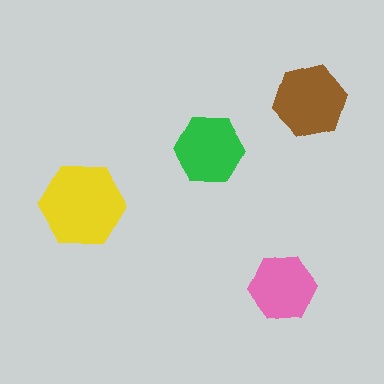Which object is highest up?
The brown hexagon is topmost.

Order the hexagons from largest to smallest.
the yellow one, the brown one, the green one, the pink one.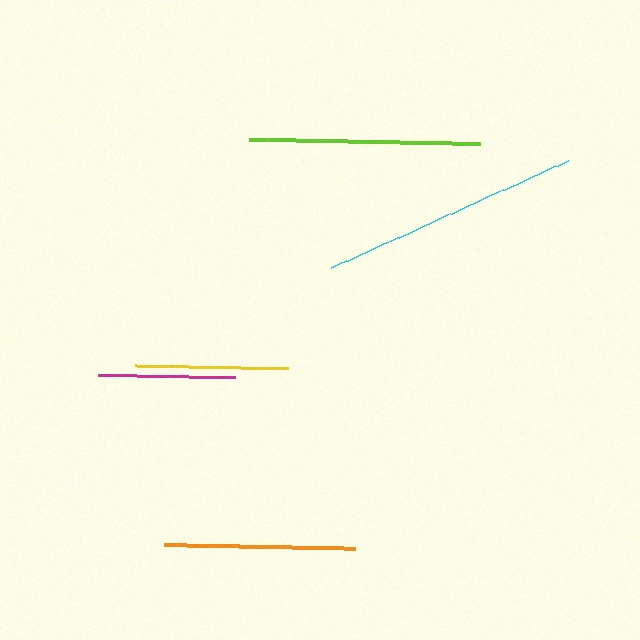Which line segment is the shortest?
The magenta line is the shortest at approximately 137 pixels.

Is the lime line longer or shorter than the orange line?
The lime line is longer than the orange line.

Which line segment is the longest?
The cyan line is the longest at approximately 259 pixels.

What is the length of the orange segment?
The orange segment is approximately 190 pixels long.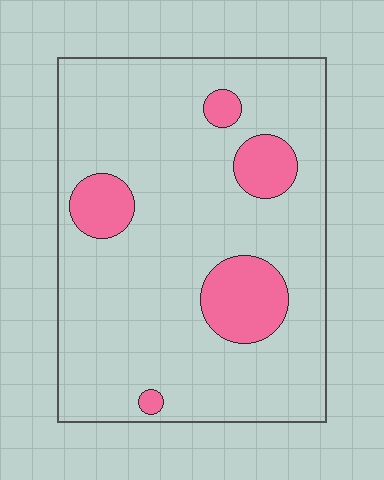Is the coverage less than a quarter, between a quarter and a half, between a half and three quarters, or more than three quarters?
Less than a quarter.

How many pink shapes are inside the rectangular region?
5.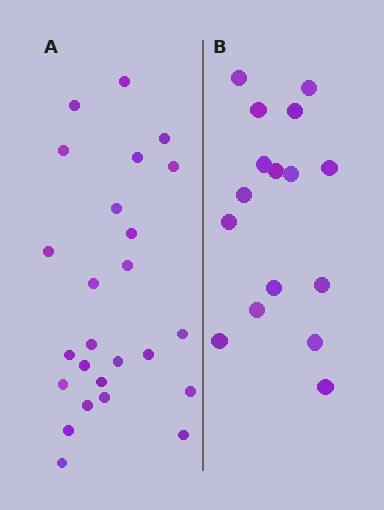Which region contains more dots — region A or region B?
Region A (the left region) has more dots.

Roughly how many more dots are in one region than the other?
Region A has roughly 8 or so more dots than region B.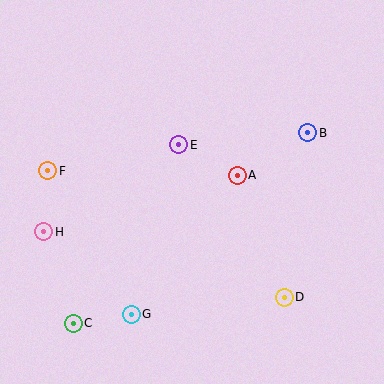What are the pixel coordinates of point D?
Point D is at (284, 297).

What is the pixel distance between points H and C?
The distance between H and C is 96 pixels.